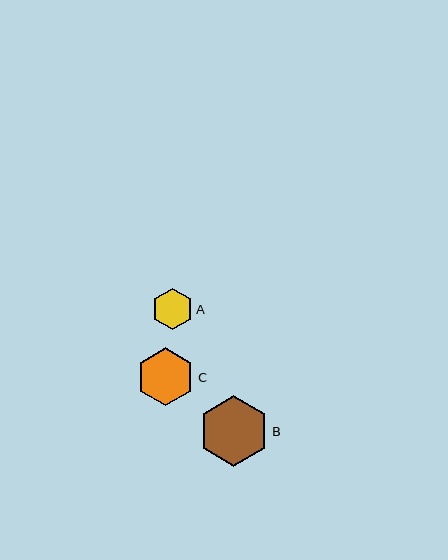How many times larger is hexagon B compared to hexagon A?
Hexagon B is approximately 1.7 times the size of hexagon A.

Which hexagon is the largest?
Hexagon B is the largest with a size of approximately 71 pixels.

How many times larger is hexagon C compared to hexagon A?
Hexagon C is approximately 1.4 times the size of hexagon A.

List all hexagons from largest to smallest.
From largest to smallest: B, C, A.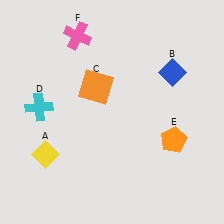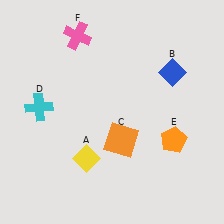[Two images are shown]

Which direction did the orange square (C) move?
The orange square (C) moved down.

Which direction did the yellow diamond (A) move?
The yellow diamond (A) moved right.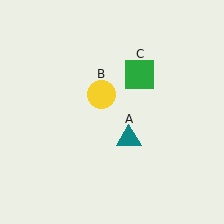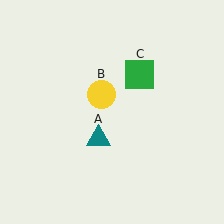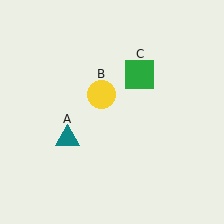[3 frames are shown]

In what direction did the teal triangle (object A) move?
The teal triangle (object A) moved left.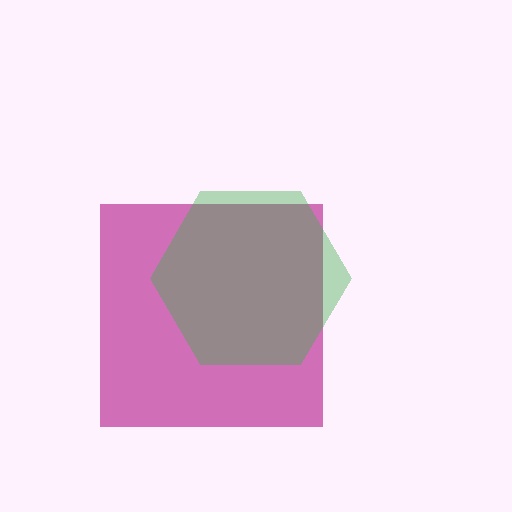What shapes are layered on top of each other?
The layered shapes are: a magenta square, a green hexagon.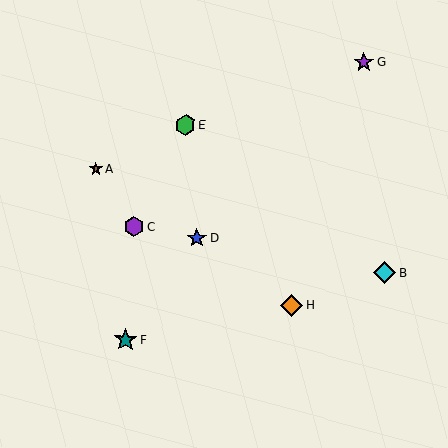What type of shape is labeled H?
Shape H is an orange diamond.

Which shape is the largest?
The teal star (labeled F) is the largest.